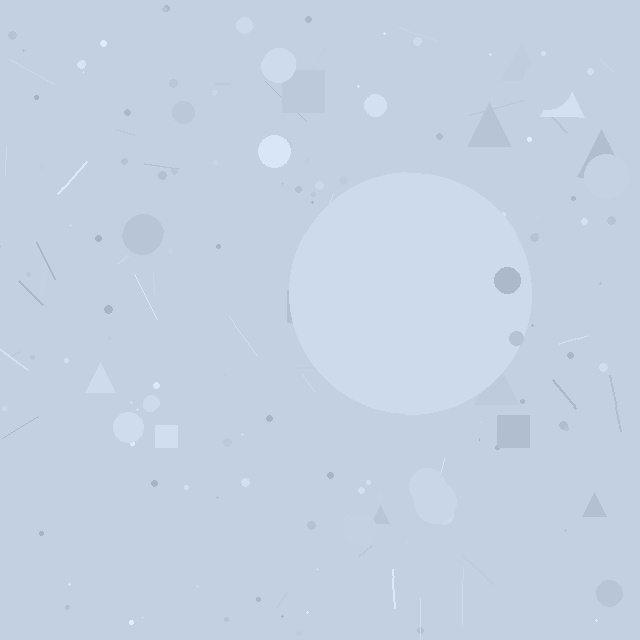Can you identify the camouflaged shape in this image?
The camouflaged shape is a circle.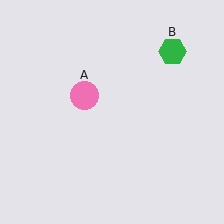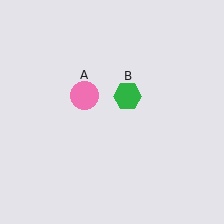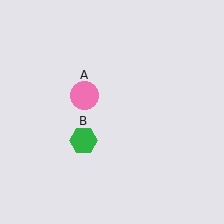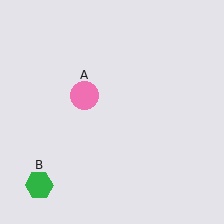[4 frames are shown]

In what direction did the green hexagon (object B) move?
The green hexagon (object B) moved down and to the left.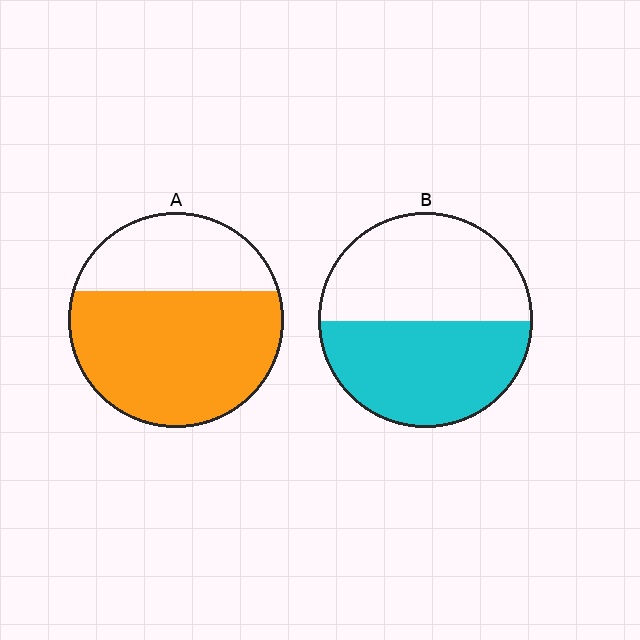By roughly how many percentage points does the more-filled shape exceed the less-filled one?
By roughly 15 percentage points (A over B).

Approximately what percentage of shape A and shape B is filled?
A is approximately 65% and B is approximately 50%.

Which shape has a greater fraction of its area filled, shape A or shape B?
Shape A.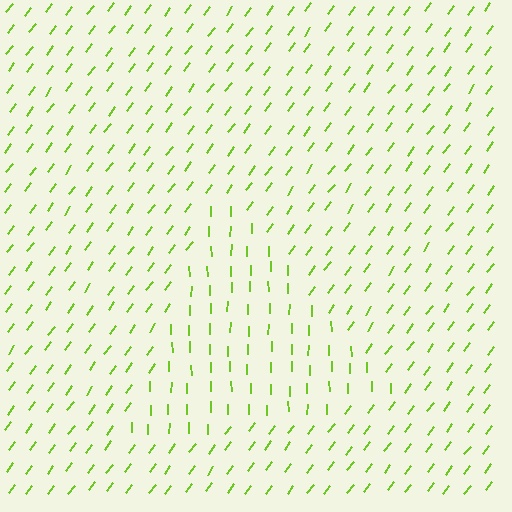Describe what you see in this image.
The image is filled with small lime line segments. A triangle region in the image has lines oriented differently from the surrounding lines, creating a visible texture boundary.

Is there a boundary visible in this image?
Yes, there is a texture boundary formed by a change in line orientation.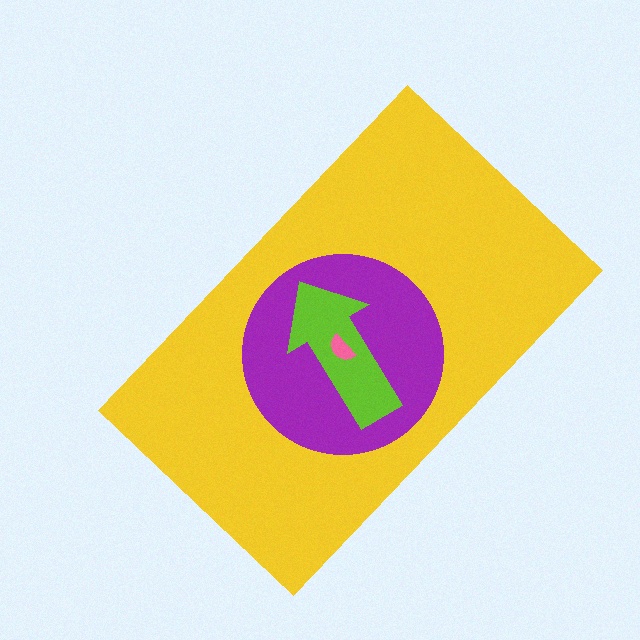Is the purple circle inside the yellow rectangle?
Yes.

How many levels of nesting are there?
4.